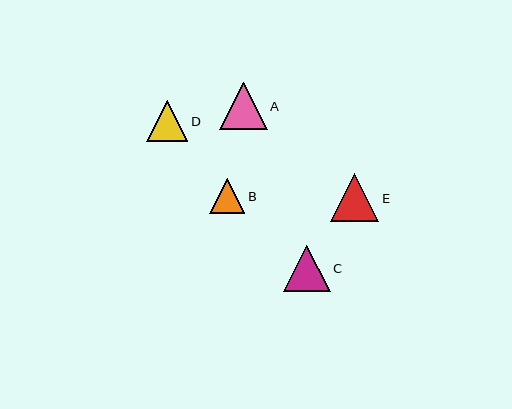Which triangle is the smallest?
Triangle B is the smallest with a size of approximately 35 pixels.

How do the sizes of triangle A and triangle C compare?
Triangle A and triangle C are approximately the same size.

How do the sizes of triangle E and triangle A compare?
Triangle E and triangle A are approximately the same size.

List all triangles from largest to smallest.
From largest to smallest: E, A, C, D, B.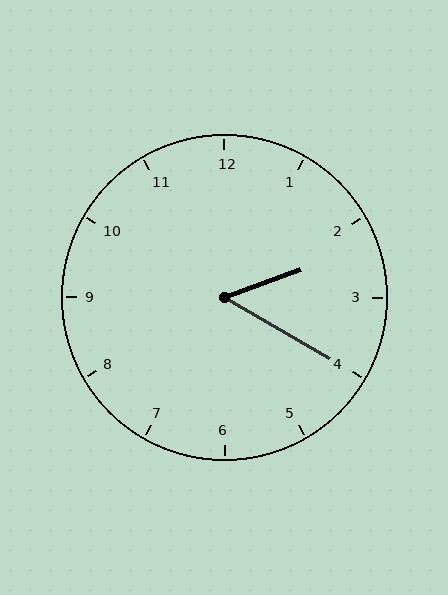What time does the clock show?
2:20.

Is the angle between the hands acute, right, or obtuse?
It is acute.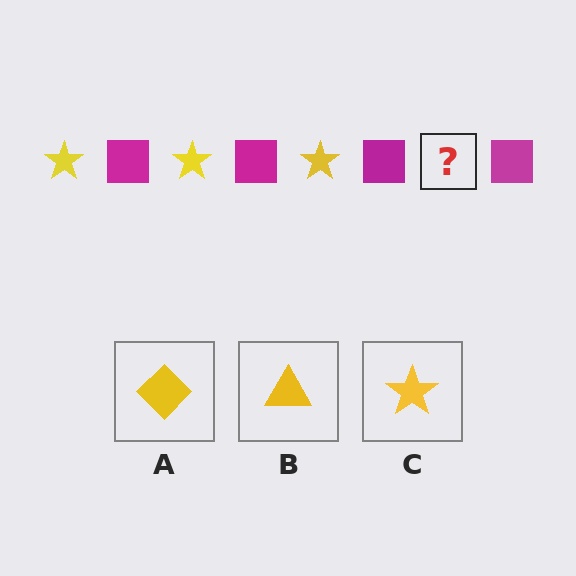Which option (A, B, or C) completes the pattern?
C.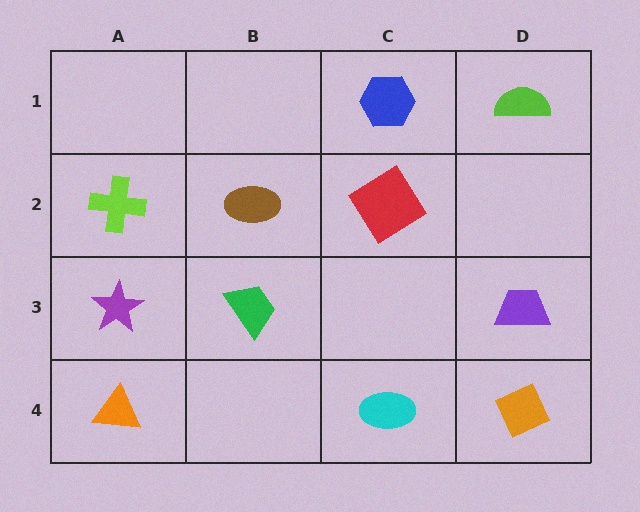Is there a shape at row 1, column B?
No, that cell is empty.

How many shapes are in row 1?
2 shapes.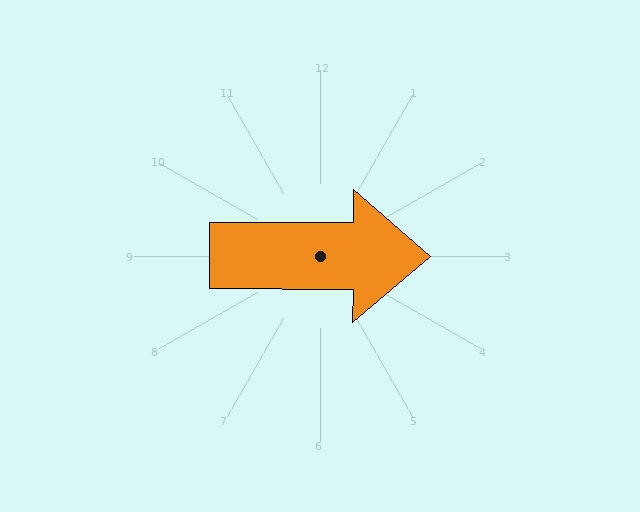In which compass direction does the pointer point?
East.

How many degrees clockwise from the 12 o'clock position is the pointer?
Approximately 90 degrees.